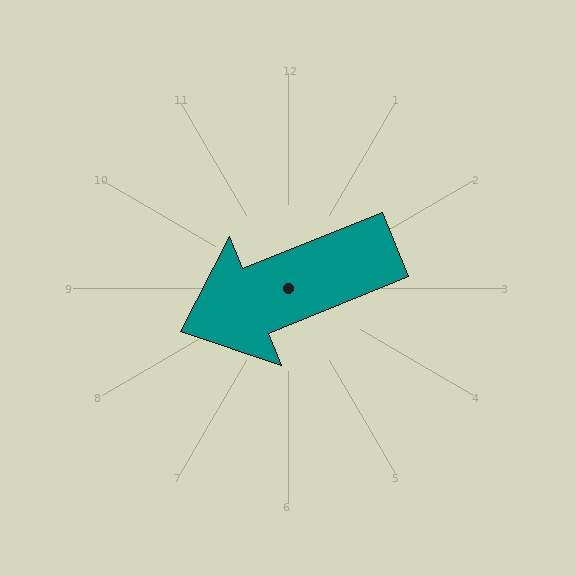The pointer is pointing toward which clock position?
Roughly 8 o'clock.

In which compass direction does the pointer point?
West.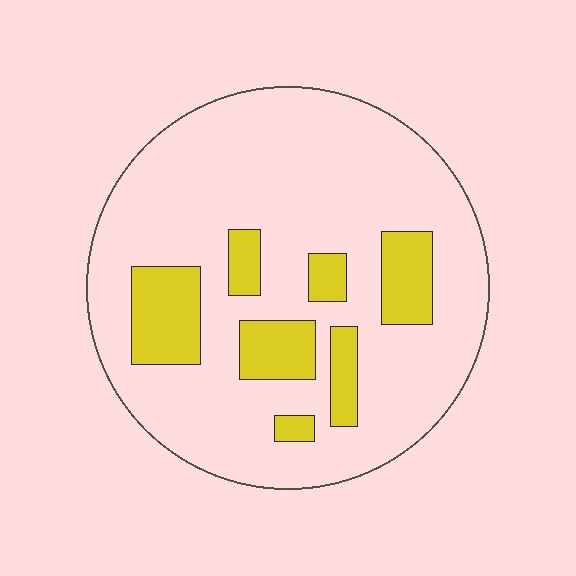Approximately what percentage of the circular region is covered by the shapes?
Approximately 20%.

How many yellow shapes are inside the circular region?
7.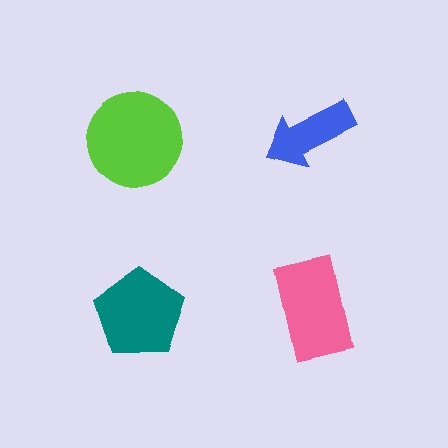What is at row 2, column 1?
A teal pentagon.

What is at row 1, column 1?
A lime circle.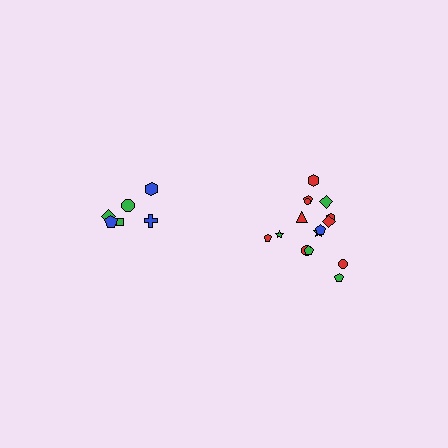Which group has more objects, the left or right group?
The right group.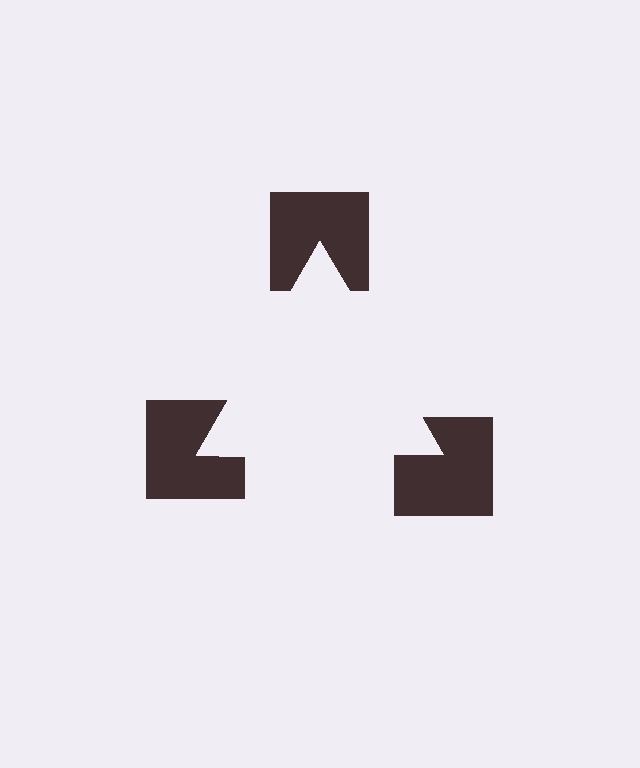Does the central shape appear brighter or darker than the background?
It typically appears slightly brighter than the background, even though no actual brightness change is drawn.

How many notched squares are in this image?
There are 3 — one at each vertex of the illusory triangle.